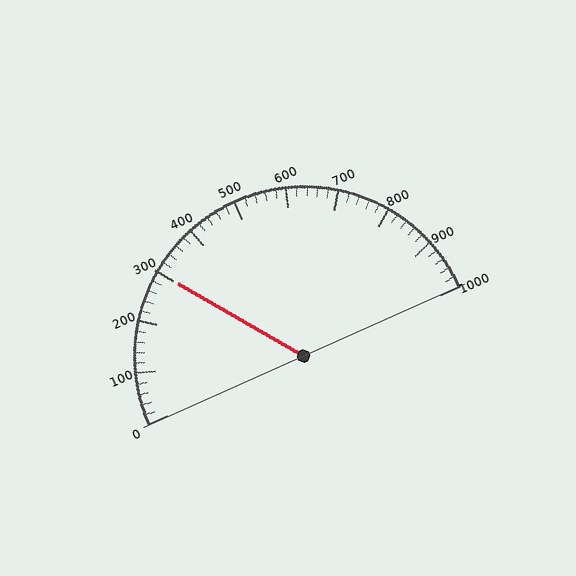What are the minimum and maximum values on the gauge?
The gauge ranges from 0 to 1000.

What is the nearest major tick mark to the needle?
The nearest major tick mark is 300.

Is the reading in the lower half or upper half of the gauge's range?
The reading is in the lower half of the range (0 to 1000).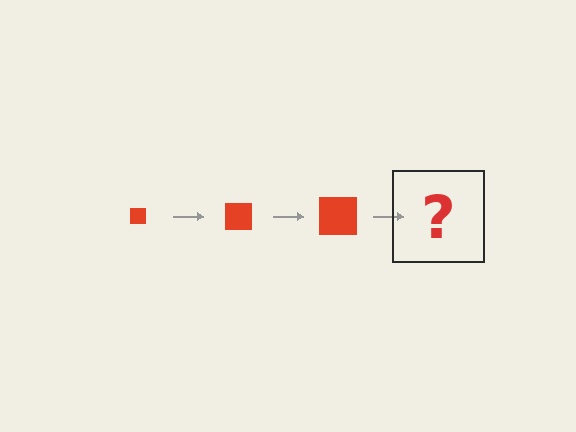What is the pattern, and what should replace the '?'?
The pattern is that the square gets progressively larger each step. The '?' should be a red square, larger than the previous one.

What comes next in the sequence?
The next element should be a red square, larger than the previous one.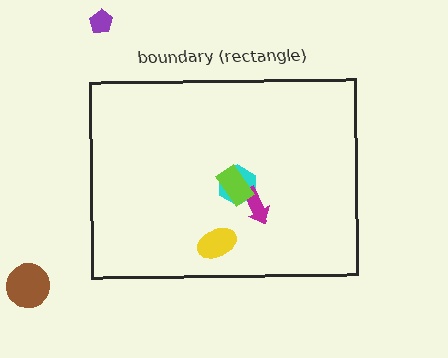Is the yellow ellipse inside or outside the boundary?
Inside.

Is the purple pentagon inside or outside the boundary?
Outside.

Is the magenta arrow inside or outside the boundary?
Inside.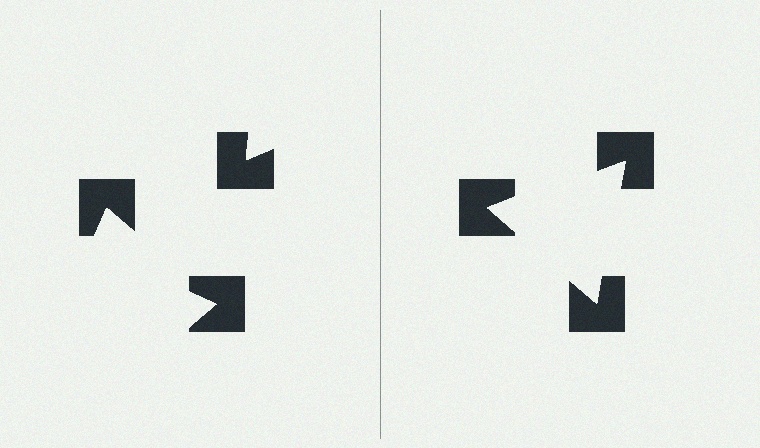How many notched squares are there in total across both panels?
6 — 3 on each side.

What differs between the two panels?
The notched squares are positioned identically on both sides; only the wedge orientations differ. On the right they align to a triangle; on the left they are misaligned.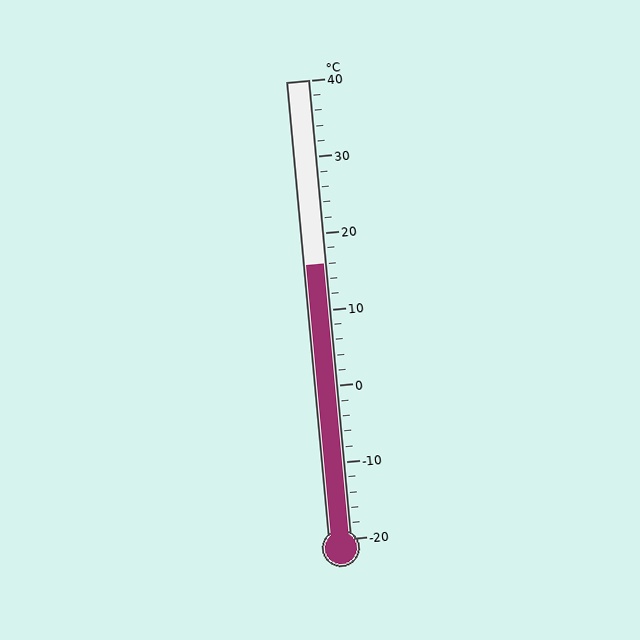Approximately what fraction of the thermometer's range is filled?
The thermometer is filled to approximately 60% of its range.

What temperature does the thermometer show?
The thermometer shows approximately 16°C.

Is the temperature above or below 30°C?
The temperature is below 30°C.